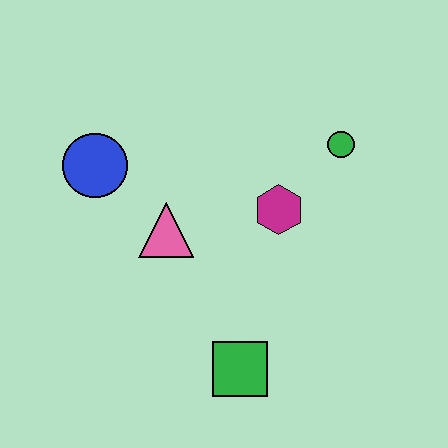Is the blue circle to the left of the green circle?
Yes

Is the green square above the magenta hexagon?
No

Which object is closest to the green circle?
The magenta hexagon is closest to the green circle.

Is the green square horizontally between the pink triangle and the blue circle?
No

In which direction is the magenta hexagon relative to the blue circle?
The magenta hexagon is to the right of the blue circle.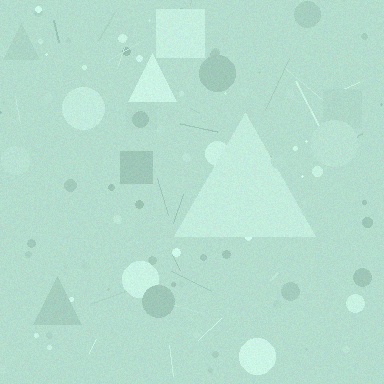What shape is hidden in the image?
A triangle is hidden in the image.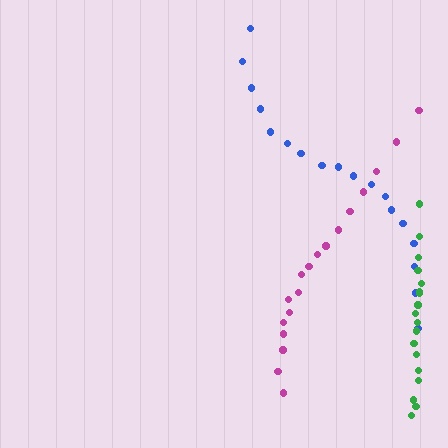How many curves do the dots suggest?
There are 3 distinct paths.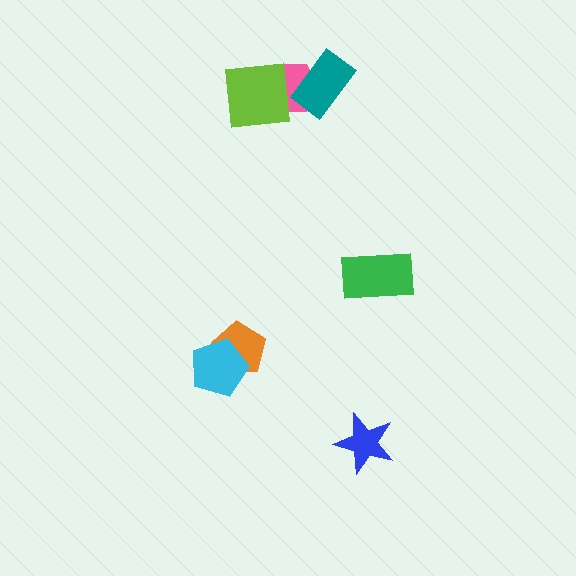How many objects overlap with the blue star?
0 objects overlap with the blue star.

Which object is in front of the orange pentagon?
The cyan pentagon is in front of the orange pentagon.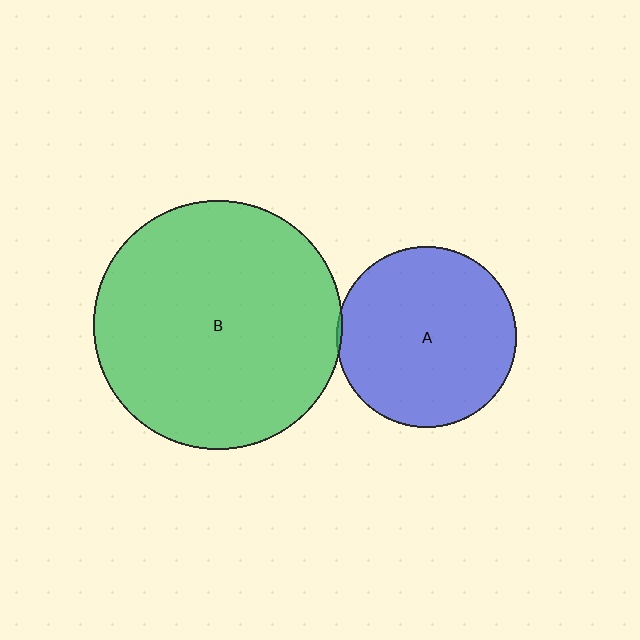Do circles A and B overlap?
Yes.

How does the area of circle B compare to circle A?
Approximately 1.9 times.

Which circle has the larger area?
Circle B (green).